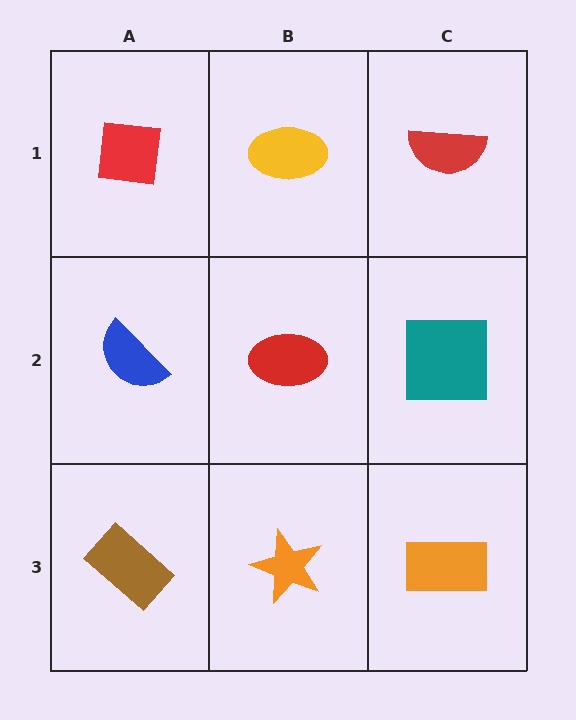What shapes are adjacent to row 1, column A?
A blue semicircle (row 2, column A), a yellow ellipse (row 1, column B).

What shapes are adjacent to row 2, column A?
A red square (row 1, column A), a brown rectangle (row 3, column A), a red ellipse (row 2, column B).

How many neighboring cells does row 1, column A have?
2.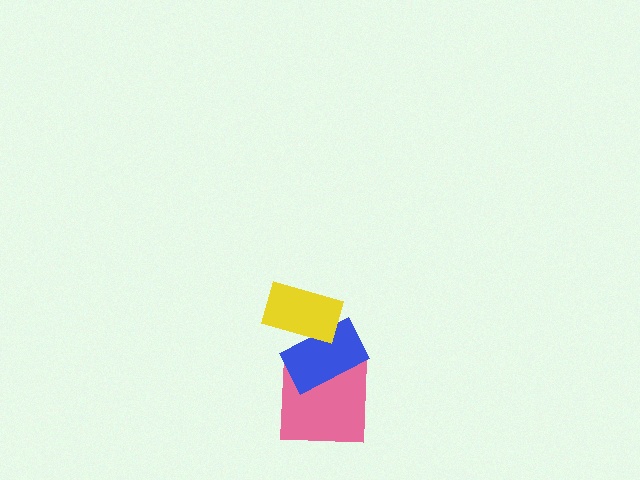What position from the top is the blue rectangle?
The blue rectangle is 2nd from the top.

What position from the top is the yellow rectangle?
The yellow rectangle is 1st from the top.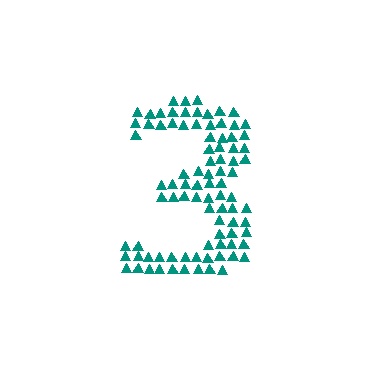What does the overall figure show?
The overall figure shows the digit 3.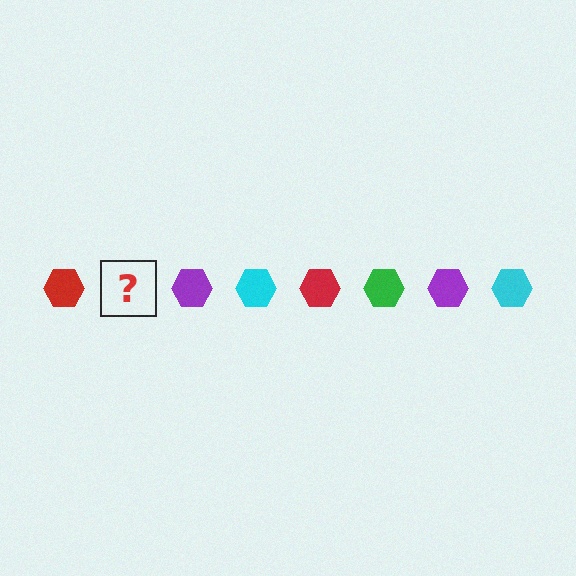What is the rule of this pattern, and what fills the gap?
The rule is that the pattern cycles through red, green, purple, cyan hexagons. The gap should be filled with a green hexagon.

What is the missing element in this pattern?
The missing element is a green hexagon.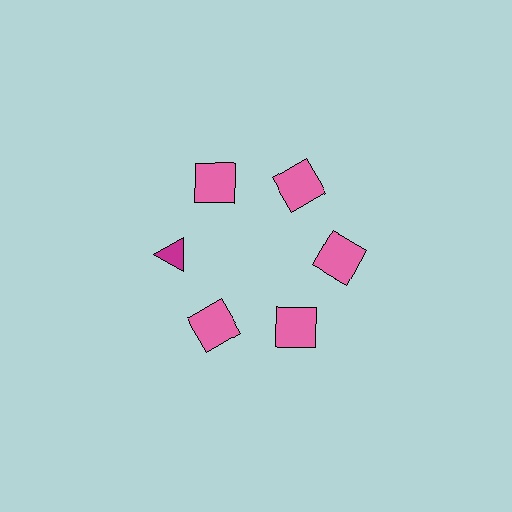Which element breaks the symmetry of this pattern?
The magenta triangle at roughly the 9 o'clock position breaks the symmetry. All other shapes are pink squares.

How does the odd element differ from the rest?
It differs in both color (magenta instead of pink) and shape (triangle instead of square).